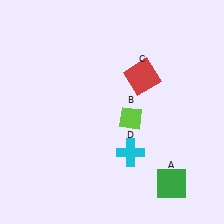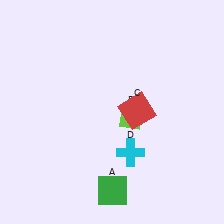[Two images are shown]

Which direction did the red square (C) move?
The red square (C) moved down.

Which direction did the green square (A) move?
The green square (A) moved left.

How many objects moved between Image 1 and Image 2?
2 objects moved between the two images.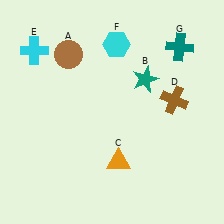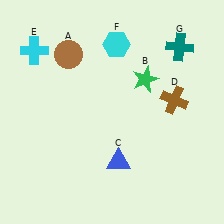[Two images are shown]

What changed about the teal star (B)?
In Image 1, B is teal. In Image 2, it changed to green.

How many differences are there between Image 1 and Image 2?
There are 2 differences between the two images.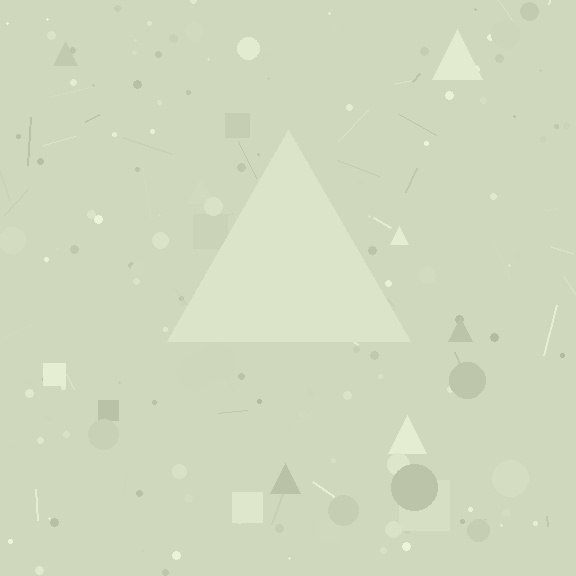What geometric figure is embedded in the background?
A triangle is embedded in the background.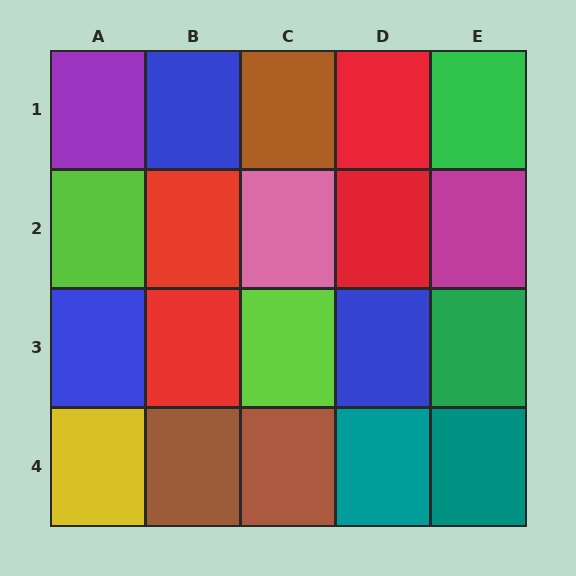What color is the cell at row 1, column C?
Brown.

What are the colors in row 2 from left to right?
Lime, red, pink, red, magenta.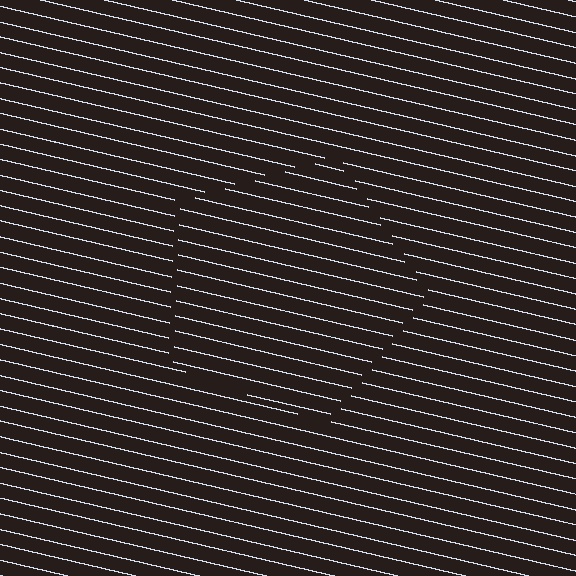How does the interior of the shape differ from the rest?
The interior of the shape contains the same grating, shifted by half a period — the contour is defined by the phase discontinuity where line-ends from the inner and outer gratings abut.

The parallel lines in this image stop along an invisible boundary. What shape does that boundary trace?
An illusory pentagon. The interior of the shape contains the same grating, shifted by half a period — the contour is defined by the phase discontinuity where line-ends from the inner and outer gratings abut.